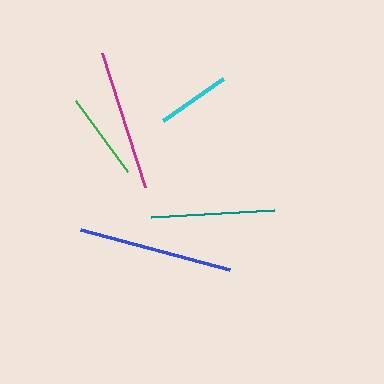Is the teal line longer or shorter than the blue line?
The blue line is longer than the teal line.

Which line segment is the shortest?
The cyan line is the shortest at approximately 73 pixels.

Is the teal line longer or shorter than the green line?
The teal line is longer than the green line.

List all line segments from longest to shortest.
From longest to shortest: blue, magenta, teal, green, cyan.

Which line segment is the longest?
The blue line is the longest at approximately 154 pixels.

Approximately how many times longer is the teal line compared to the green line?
The teal line is approximately 1.4 times the length of the green line.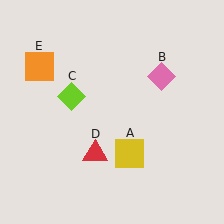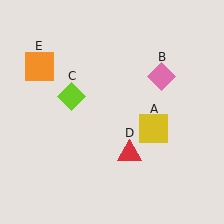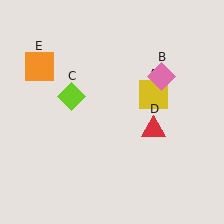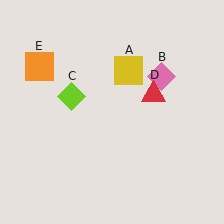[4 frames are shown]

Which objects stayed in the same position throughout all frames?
Pink diamond (object B) and lime diamond (object C) and orange square (object E) remained stationary.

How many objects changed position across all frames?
2 objects changed position: yellow square (object A), red triangle (object D).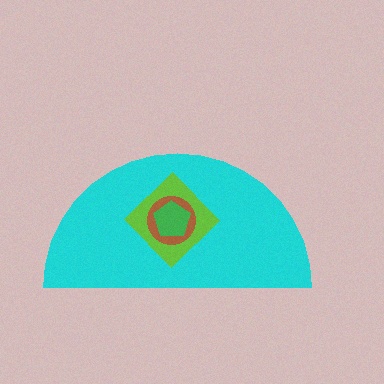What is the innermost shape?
The green pentagon.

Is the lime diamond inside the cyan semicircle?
Yes.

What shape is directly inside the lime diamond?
The brown circle.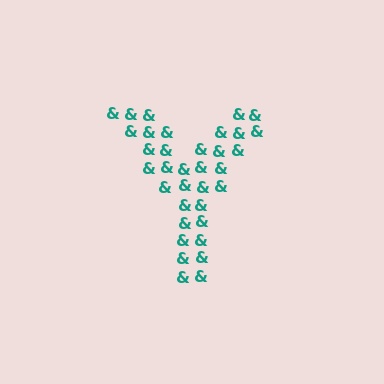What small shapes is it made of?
It is made of small ampersands.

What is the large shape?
The large shape is the letter Y.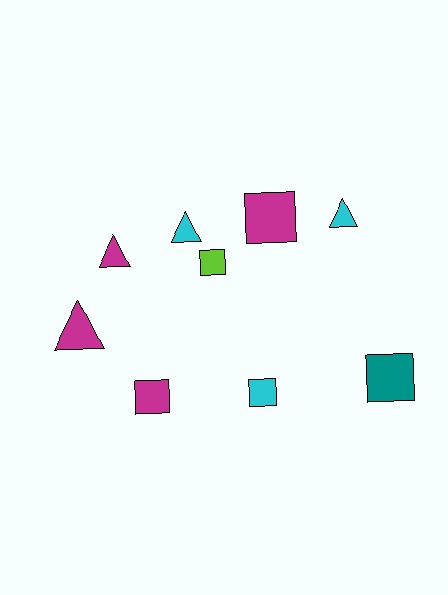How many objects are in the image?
There are 9 objects.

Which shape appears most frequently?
Square, with 5 objects.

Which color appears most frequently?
Magenta, with 4 objects.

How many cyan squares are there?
There is 1 cyan square.